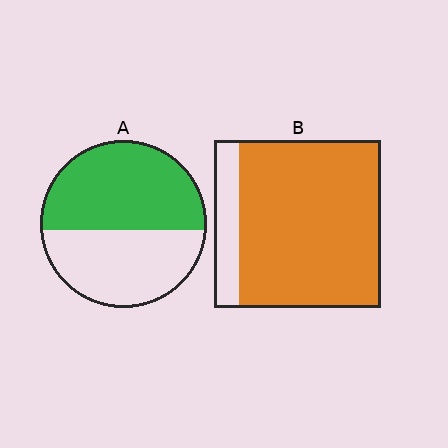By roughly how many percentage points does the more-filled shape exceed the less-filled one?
By roughly 30 percentage points (B over A).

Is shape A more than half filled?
Yes.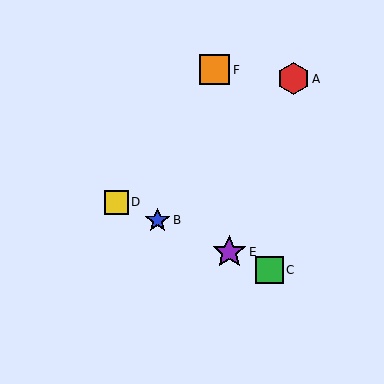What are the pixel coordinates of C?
Object C is at (269, 270).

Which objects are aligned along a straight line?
Objects B, C, D, E are aligned along a straight line.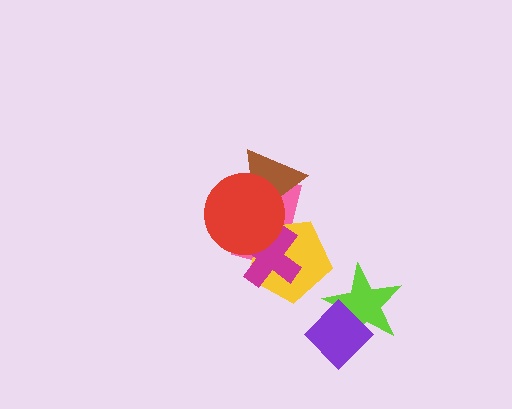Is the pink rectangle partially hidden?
Yes, it is partially covered by another shape.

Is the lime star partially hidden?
Yes, it is partially covered by another shape.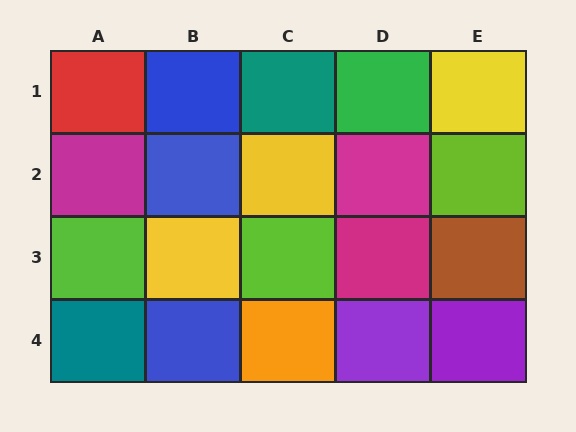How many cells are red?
1 cell is red.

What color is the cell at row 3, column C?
Lime.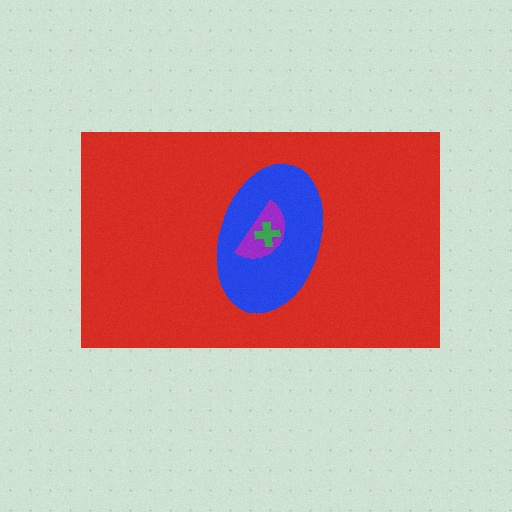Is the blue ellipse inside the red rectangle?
Yes.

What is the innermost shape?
The green cross.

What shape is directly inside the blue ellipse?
The purple semicircle.